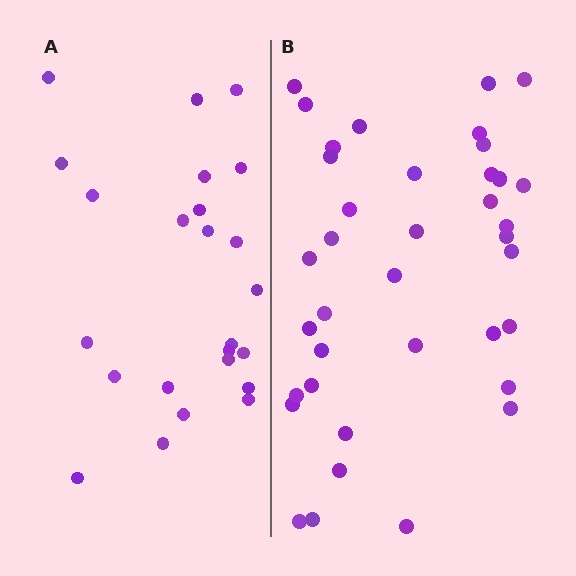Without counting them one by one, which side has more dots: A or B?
Region B (the right region) has more dots.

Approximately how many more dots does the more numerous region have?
Region B has approximately 15 more dots than region A.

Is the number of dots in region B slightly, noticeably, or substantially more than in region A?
Region B has substantially more. The ratio is roughly 1.6 to 1.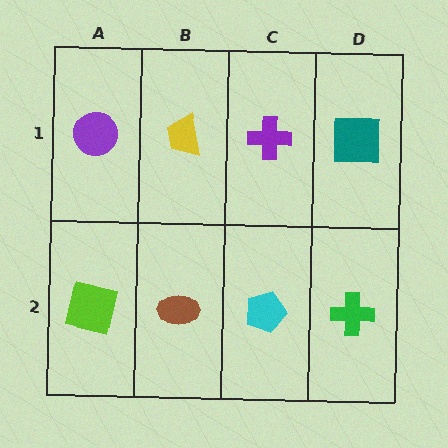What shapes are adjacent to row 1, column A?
A lime square (row 2, column A), a yellow trapezoid (row 1, column B).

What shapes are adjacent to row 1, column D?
A green cross (row 2, column D), a purple cross (row 1, column C).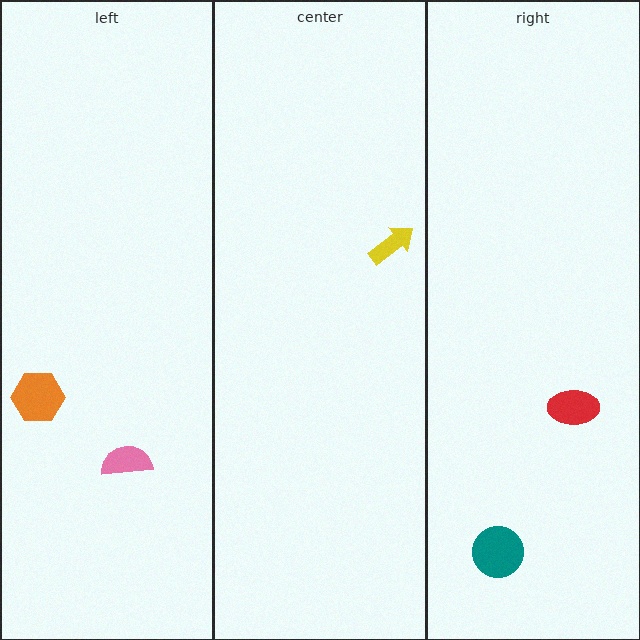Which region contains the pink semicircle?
The left region.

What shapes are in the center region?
The yellow arrow.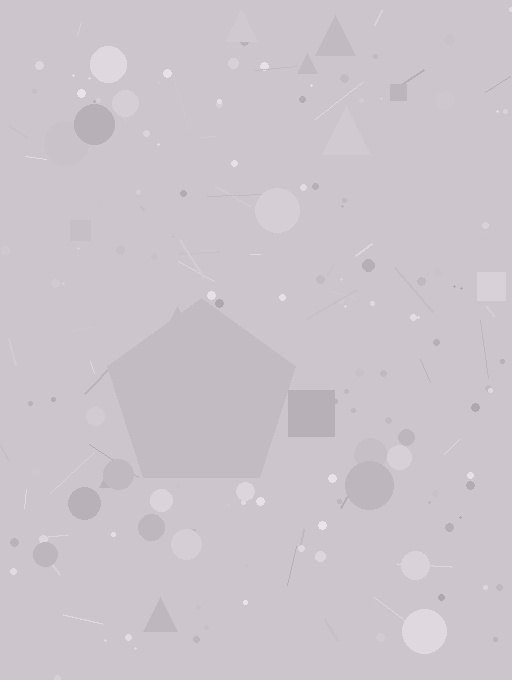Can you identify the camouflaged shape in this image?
The camouflaged shape is a pentagon.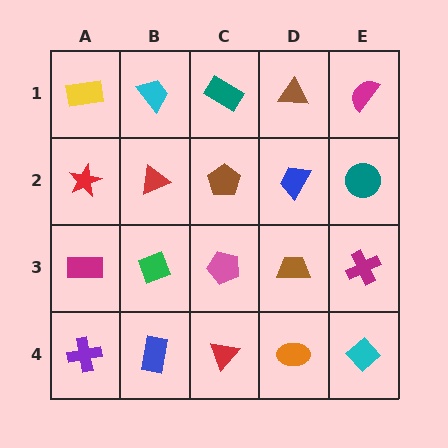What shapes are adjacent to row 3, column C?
A brown pentagon (row 2, column C), a red triangle (row 4, column C), a green diamond (row 3, column B), a brown trapezoid (row 3, column D).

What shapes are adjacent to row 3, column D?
A blue trapezoid (row 2, column D), an orange ellipse (row 4, column D), a pink pentagon (row 3, column C), a magenta cross (row 3, column E).